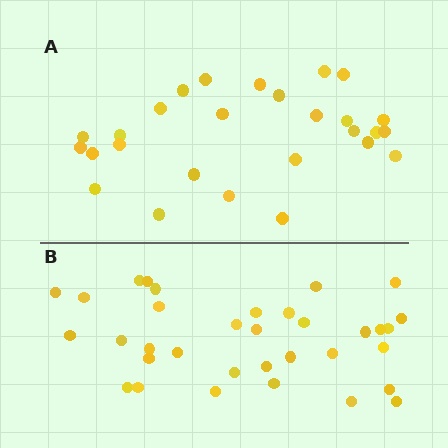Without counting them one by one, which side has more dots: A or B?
Region B (the bottom region) has more dots.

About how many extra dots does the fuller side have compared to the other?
Region B has roughly 8 or so more dots than region A.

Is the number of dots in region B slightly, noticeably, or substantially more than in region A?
Region B has noticeably more, but not dramatically so. The ratio is roughly 1.3 to 1.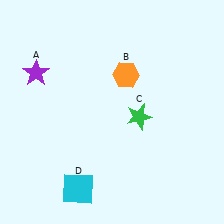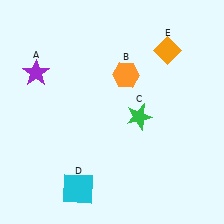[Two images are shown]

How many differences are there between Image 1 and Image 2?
There is 1 difference between the two images.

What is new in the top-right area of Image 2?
An orange diamond (E) was added in the top-right area of Image 2.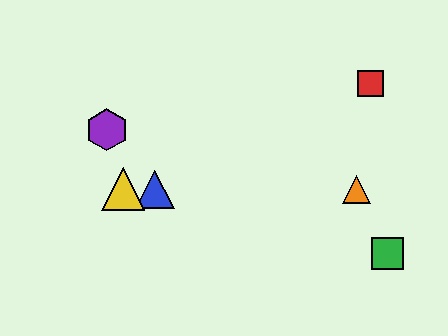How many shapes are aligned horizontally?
3 shapes (the blue triangle, the yellow triangle, the orange triangle) are aligned horizontally.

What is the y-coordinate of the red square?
The red square is at y≈84.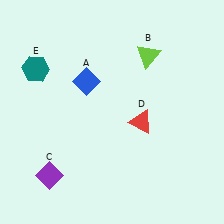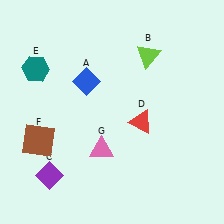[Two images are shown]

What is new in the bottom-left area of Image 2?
A pink triangle (G) was added in the bottom-left area of Image 2.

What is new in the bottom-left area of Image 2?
A brown square (F) was added in the bottom-left area of Image 2.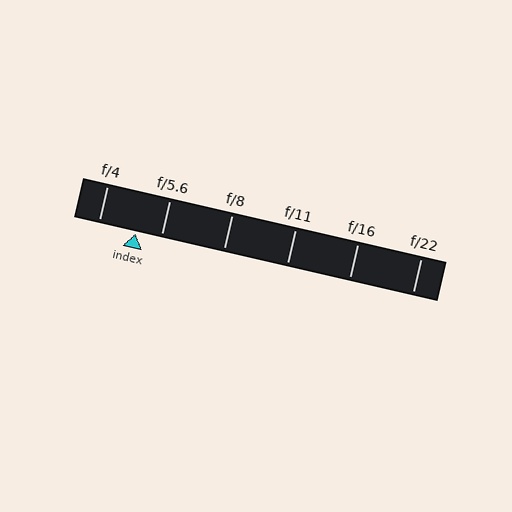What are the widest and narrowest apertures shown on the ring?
The widest aperture shown is f/4 and the narrowest is f/22.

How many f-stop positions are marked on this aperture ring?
There are 6 f-stop positions marked.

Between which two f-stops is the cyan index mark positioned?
The index mark is between f/4 and f/5.6.